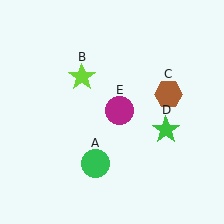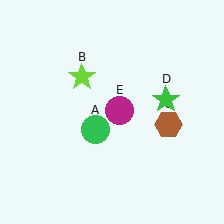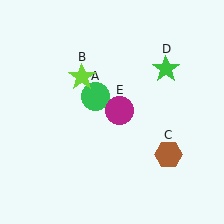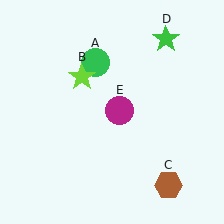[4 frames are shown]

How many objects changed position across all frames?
3 objects changed position: green circle (object A), brown hexagon (object C), green star (object D).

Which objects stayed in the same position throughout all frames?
Lime star (object B) and magenta circle (object E) remained stationary.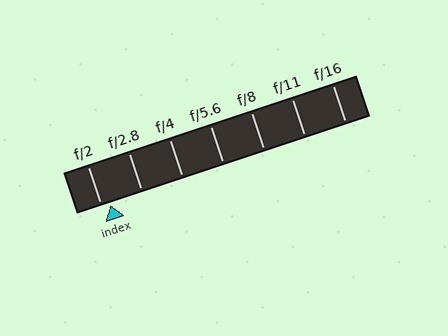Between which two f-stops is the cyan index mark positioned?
The index mark is between f/2 and f/2.8.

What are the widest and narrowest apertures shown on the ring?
The widest aperture shown is f/2 and the narrowest is f/16.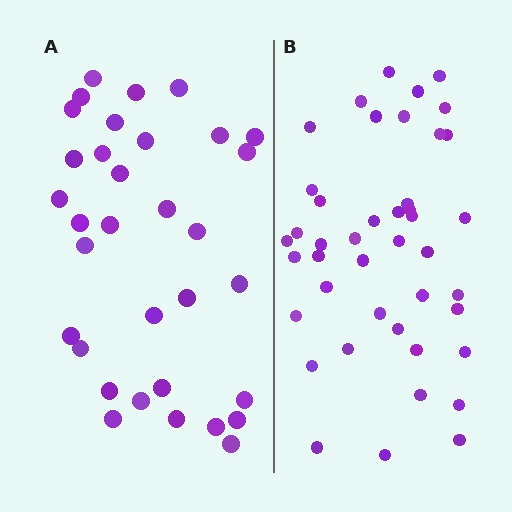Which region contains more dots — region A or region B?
Region B (the right region) has more dots.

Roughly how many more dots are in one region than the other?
Region B has roughly 10 or so more dots than region A.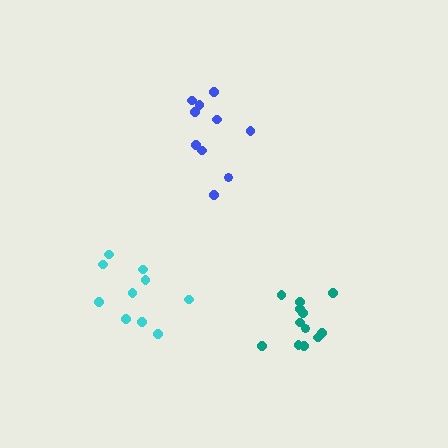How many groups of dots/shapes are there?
There are 3 groups.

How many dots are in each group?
Group 1: 10 dots, Group 2: 12 dots, Group 3: 10 dots (32 total).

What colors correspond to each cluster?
The clusters are colored: blue, teal, cyan.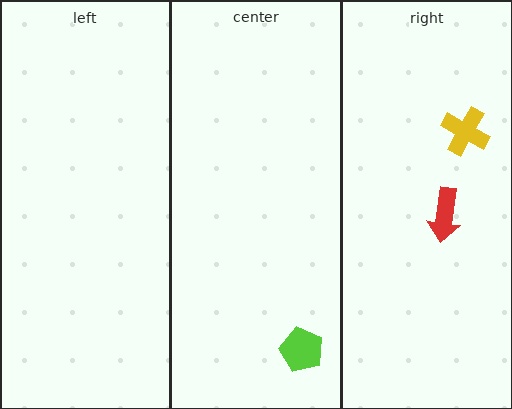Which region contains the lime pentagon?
The center region.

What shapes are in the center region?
The lime pentagon.